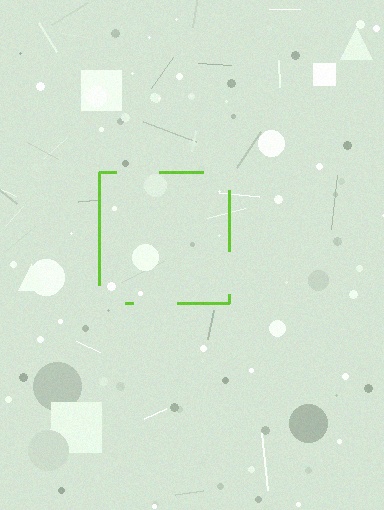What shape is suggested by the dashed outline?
The dashed outline suggests a square.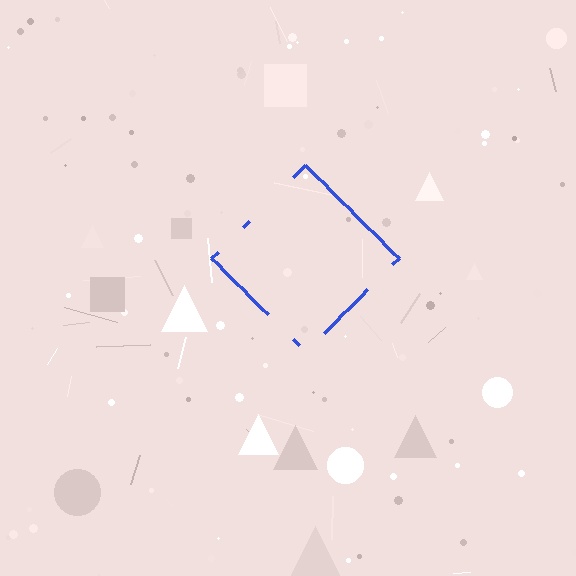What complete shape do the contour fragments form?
The contour fragments form a diamond.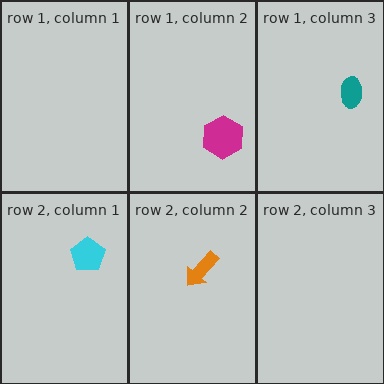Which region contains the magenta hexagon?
The row 1, column 2 region.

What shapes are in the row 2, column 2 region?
The orange arrow.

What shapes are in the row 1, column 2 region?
The magenta hexagon.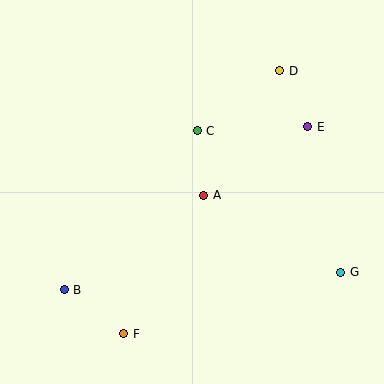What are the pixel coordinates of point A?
Point A is at (204, 195).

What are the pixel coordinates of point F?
Point F is at (124, 334).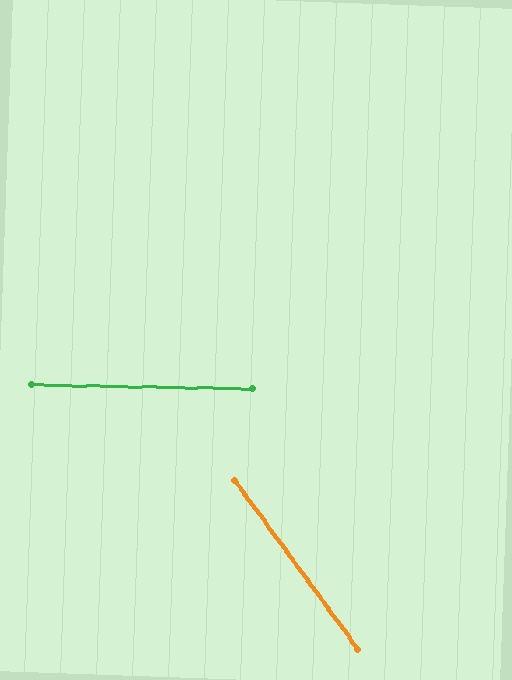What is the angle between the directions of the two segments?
Approximately 53 degrees.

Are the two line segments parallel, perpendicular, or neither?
Neither parallel nor perpendicular — they differ by about 53°.